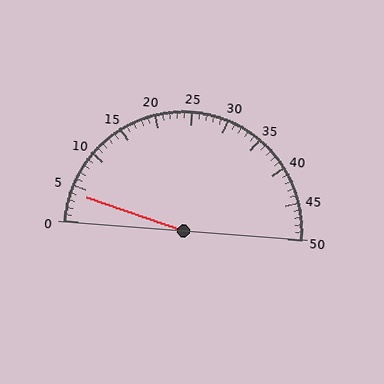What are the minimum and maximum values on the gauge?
The gauge ranges from 0 to 50.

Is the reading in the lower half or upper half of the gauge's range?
The reading is in the lower half of the range (0 to 50).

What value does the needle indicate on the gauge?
The needle indicates approximately 4.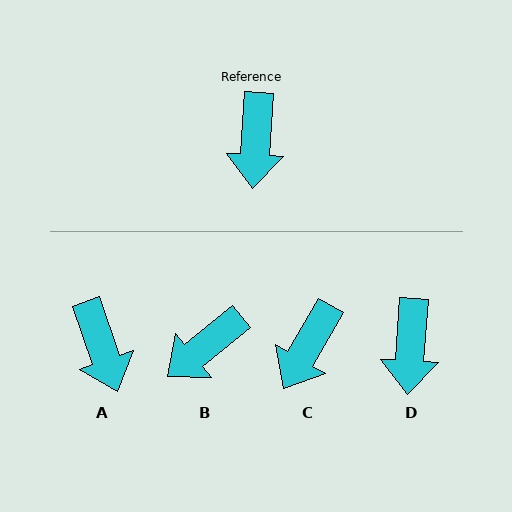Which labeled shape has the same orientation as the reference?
D.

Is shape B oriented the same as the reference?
No, it is off by about 47 degrees.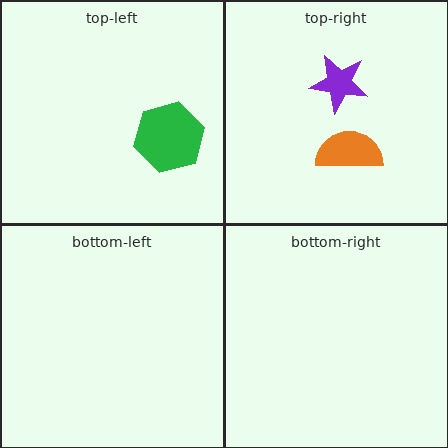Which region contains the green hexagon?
The top-left region.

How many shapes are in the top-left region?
1.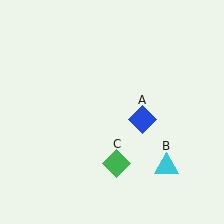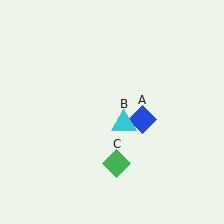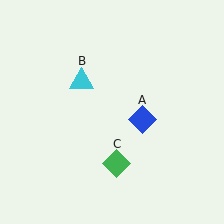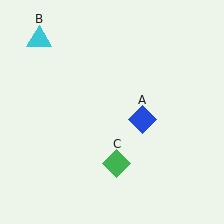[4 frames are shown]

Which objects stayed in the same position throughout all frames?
Blue diamond (object A) and green diamond (object C) remained stationary.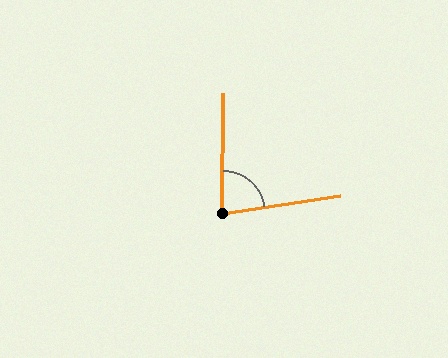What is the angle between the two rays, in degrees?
Approximately 81 degrees.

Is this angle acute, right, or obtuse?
It is acute.